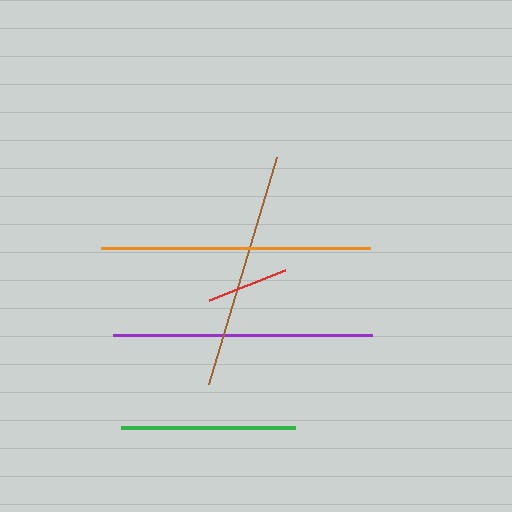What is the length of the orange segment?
The orange segment is approximately 268 pixels long.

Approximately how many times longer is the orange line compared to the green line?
The orange line is approximately 1.5 times the length of the green line.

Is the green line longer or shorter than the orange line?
The orange line is longer than the green line.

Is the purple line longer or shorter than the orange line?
The orange line is longer than the purple line.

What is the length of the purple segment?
The purple segment is approximately 259 pixels long.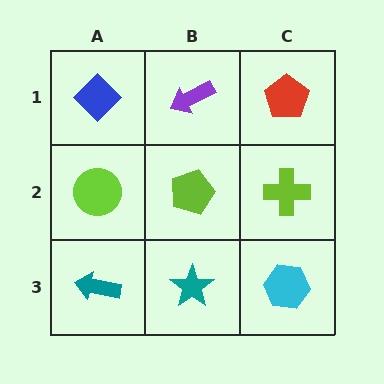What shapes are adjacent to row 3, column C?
A lime cross (row 2, column C), a teal star (row 3, column B).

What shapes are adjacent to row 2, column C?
A red pentagon (row 1, column C), a cyan hexagon (row 3, column C), a lime pentagon (row 2, column B).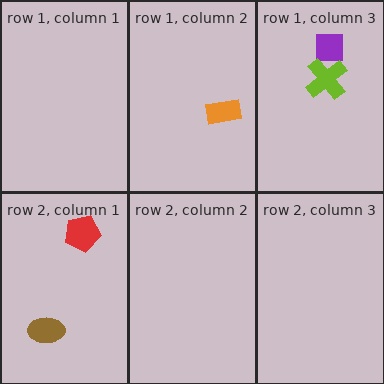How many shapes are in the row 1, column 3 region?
2.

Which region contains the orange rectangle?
The row 1, column 2 region.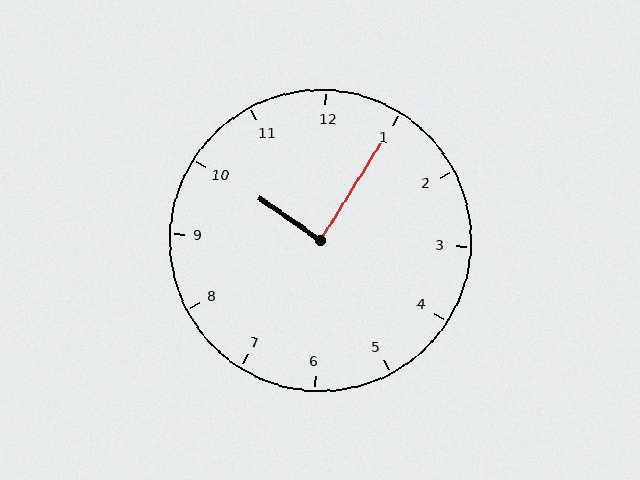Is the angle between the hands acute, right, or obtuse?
It is right.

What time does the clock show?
10:05.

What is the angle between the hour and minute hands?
Approximately 88 degrees.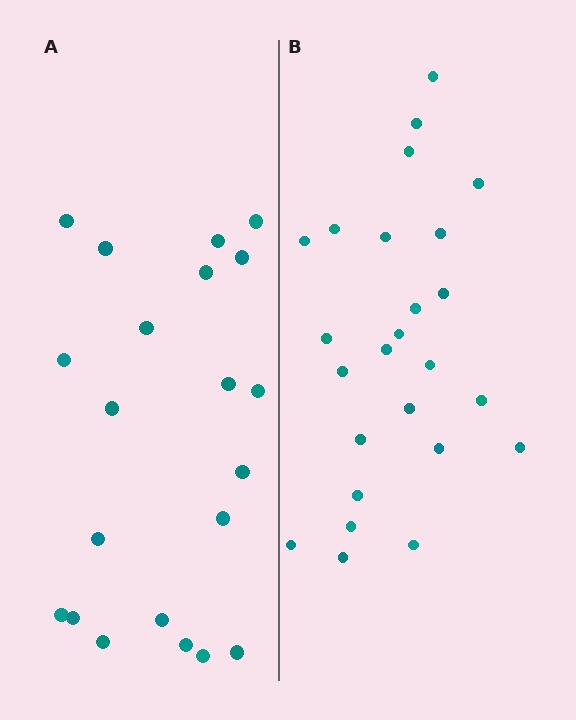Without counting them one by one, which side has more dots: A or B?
Region B (the right region) has more dots.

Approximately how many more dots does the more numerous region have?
Region B has about 4 more dots than region A.